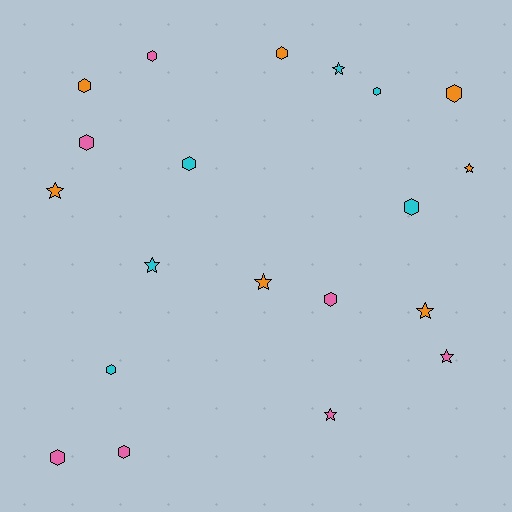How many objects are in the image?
There are 20 objects.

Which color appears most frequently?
Pink, with 7 objects.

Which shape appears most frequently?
Hexagon, with 12 objects.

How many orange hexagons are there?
There are 3 orange hexagons.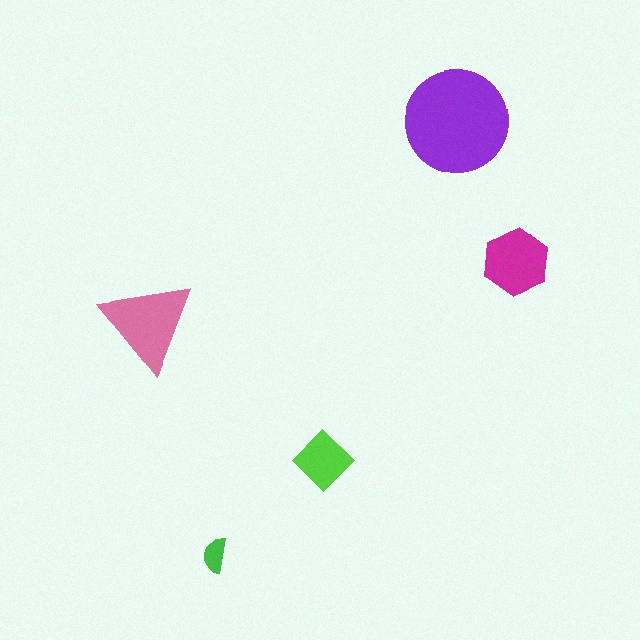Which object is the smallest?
The green semicircle.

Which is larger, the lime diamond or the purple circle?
The purple circle.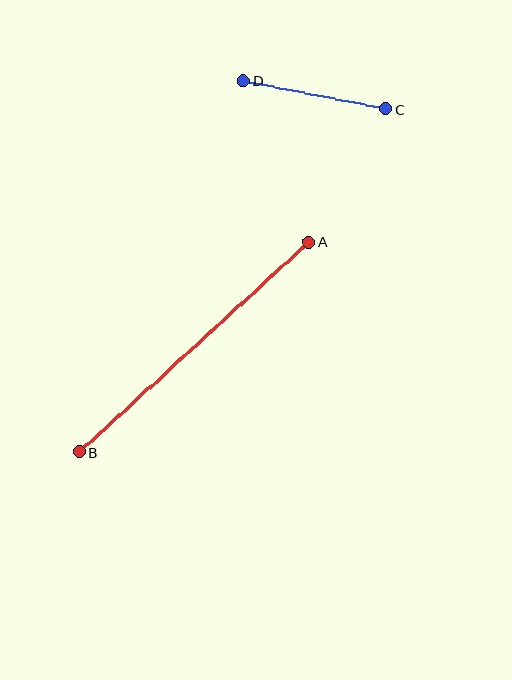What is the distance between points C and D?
The distance is approximately 145 pixels.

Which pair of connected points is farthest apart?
Points A and B are farthest apart.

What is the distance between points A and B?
The distance is approximately 311 pixels.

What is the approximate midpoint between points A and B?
The midpoint is at approximately (194, 347) pixels.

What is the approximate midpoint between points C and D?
The midpoint is at approximately (314, 95) pixels.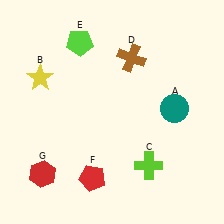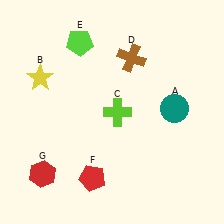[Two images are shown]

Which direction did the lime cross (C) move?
The lime cross (C) moved up.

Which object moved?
The lime cross (C) moved up.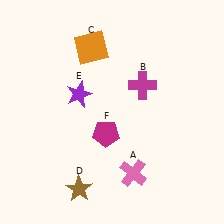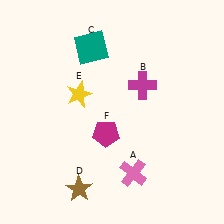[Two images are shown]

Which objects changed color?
C changed from orange to teal. E changed from purple to yellow.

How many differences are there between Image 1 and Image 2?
There are 2 differences between the two images.